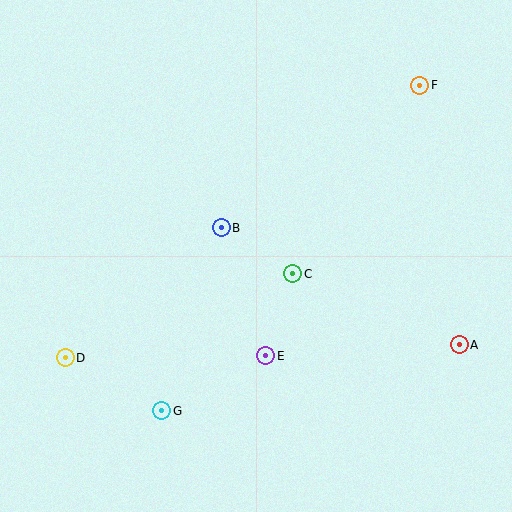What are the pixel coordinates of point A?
Point A is at (459, 345).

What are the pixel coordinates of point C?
Point C is at (293, 274).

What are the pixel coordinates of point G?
Point G is at (162, 411).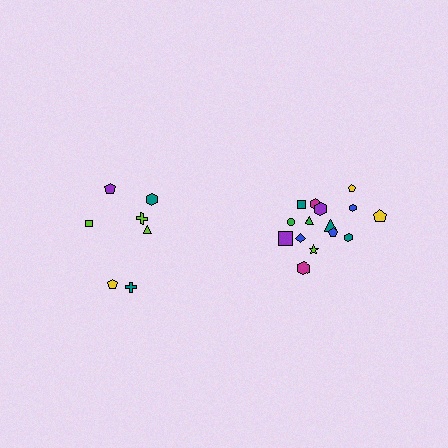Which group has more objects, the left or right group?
The right group.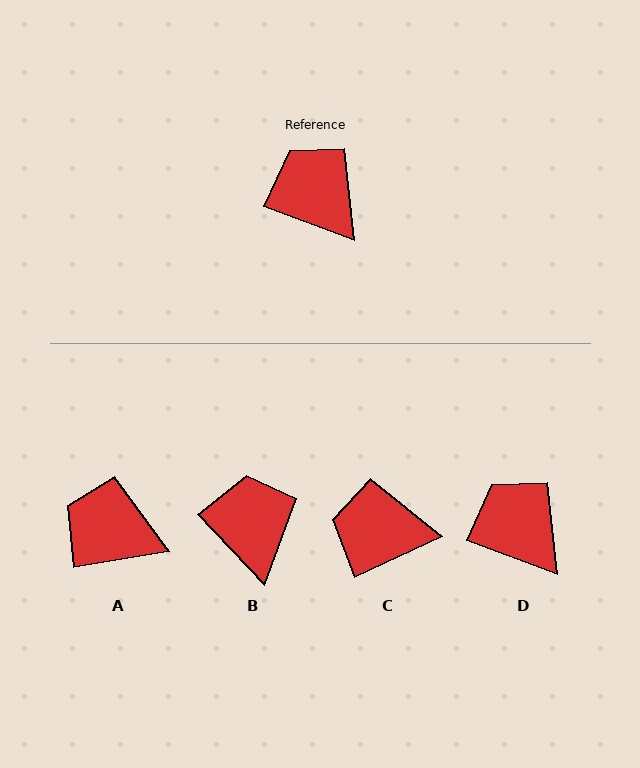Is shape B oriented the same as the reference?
No, it is off by about 27 degrees.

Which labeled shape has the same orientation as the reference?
D.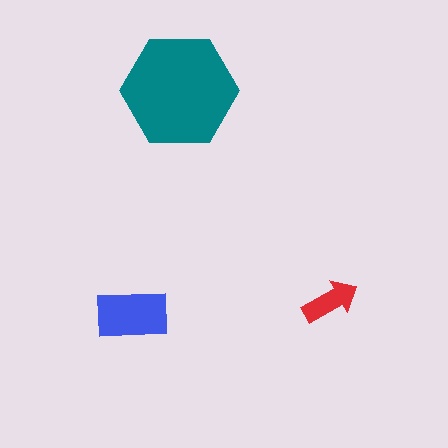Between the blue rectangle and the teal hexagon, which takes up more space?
The teal hexagon.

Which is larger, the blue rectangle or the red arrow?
The blue rectangle.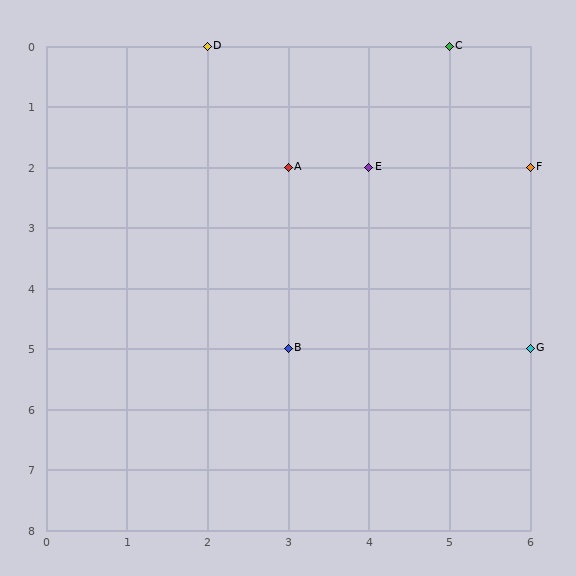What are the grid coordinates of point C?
Point C is at grid coordinates (5, 0).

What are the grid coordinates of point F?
Point F is at grid coordinates (6, 2).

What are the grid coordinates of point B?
Point B is at grid coordinates (3, 5).